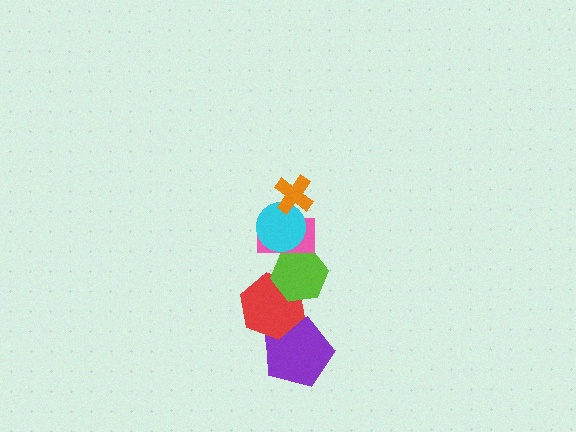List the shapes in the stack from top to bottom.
From top to bottom: the orange cross, the cyan circle, the pink rectangle, the lime hexagon, the red hexagon, the purple pentagon.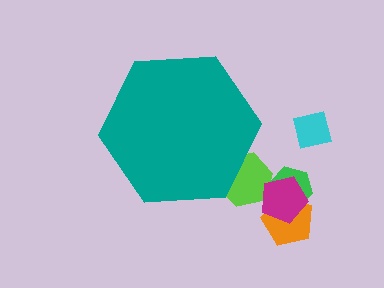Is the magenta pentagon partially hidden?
No, the magenta pentagon is fully visible.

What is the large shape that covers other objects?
A teal hexagon.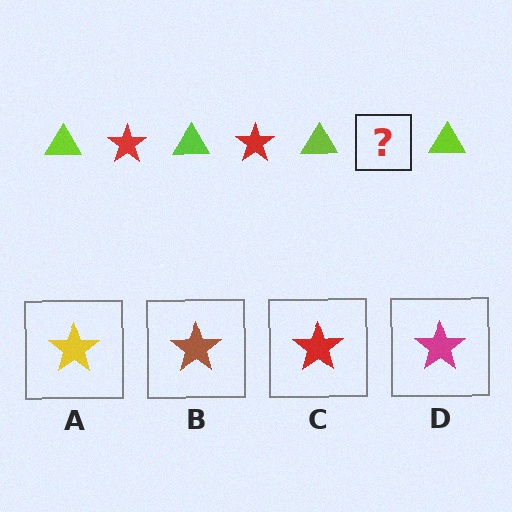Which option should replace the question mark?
Option C.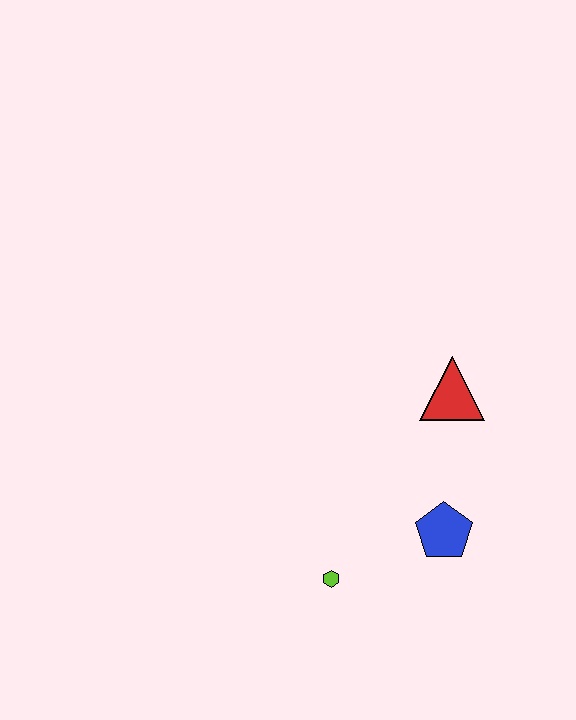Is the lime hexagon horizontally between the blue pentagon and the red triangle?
No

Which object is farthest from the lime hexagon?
The red triangle is farthest from the lime hexagon.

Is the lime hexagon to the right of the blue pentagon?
No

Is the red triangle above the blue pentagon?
Yes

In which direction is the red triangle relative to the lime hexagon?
The red triangle is above the lime hexagon.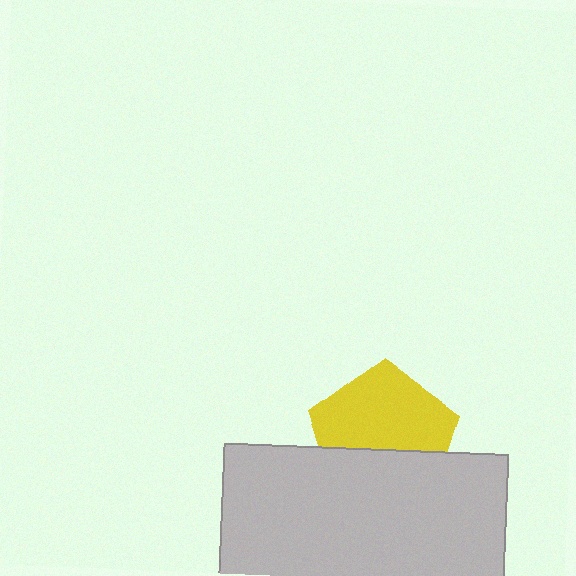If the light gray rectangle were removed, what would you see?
You would see the complete yellow pentagon.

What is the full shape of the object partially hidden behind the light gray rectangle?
The partially hidden object is a yellow pentagon.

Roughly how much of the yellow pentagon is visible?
About half of it is visible (roughly 61%).